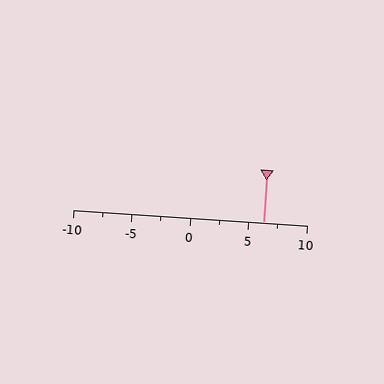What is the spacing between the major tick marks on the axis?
The major ticks are spaced 5 apart.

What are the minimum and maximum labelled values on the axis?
The axis runs from -10 to 10.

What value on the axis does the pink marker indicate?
The marker indicates approximately 6.2.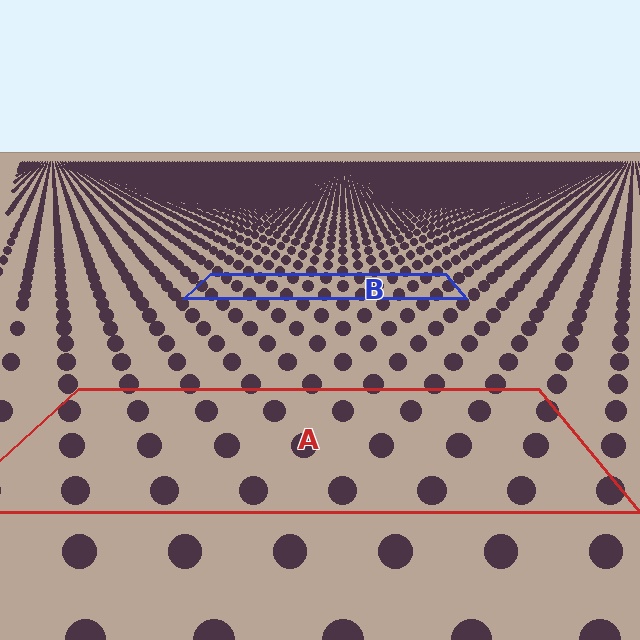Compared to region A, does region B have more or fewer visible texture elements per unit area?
Region B has more texture elements per unit area — they are packed more densely because it is farther away.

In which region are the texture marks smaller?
The texture marks are smaller in region B, because it is farther away.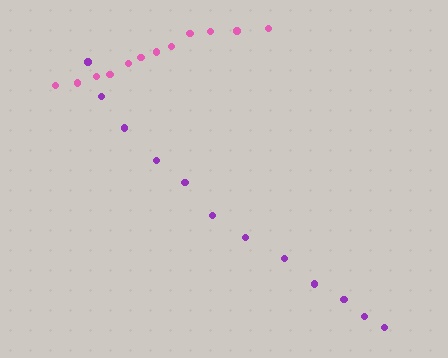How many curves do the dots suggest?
There are 2 distinct paths.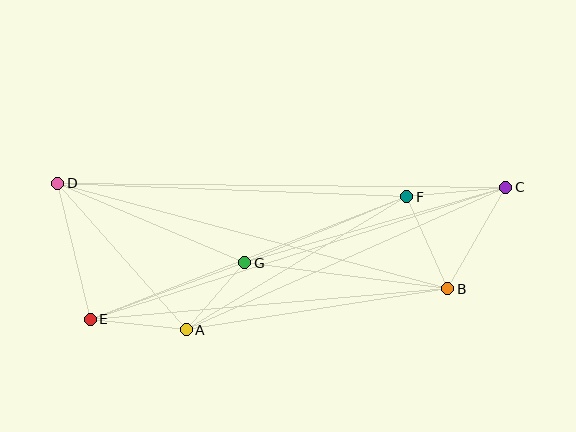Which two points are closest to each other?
Points A and G are closest to each other.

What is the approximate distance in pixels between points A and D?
The distance between A and D is approximately 195 pixels.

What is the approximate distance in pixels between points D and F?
The distance between D and F is approximately 350 pixels.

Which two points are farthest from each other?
Points C and D are farthest from each other.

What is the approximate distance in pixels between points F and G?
The distance between F and G is approximately 175 pixels.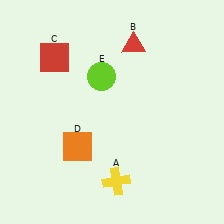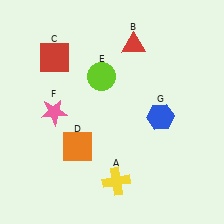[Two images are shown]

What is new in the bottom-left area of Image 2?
A pink star (F) was added in the bottom-left area of Image 2.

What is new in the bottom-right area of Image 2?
A blue hexagon (G) was added in the bottom-right area of Image 2.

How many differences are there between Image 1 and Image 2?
There are 2 differences between the two images.